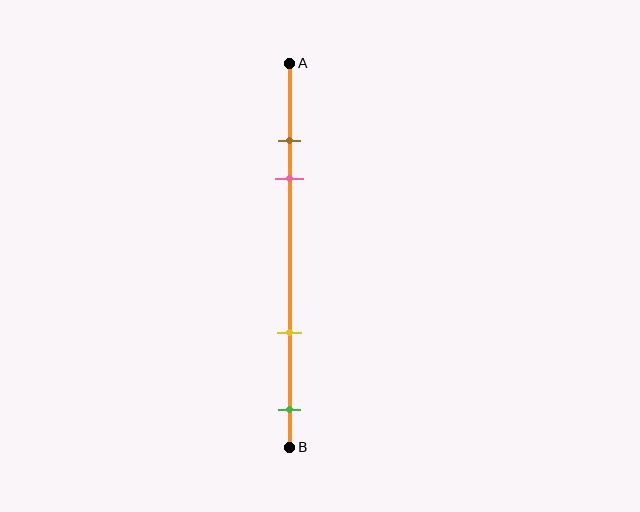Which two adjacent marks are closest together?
The brown and pink marks are the closest adjacent pair.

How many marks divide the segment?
There are 4 marks dividing the segment.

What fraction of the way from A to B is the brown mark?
The brown mark is approximately 20% (0.2) of the way from A to B.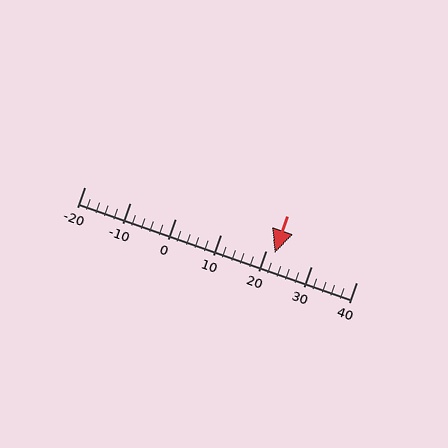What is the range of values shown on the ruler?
The ruler shows values from -20 to 40.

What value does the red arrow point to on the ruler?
The red arrow points to approximately 22.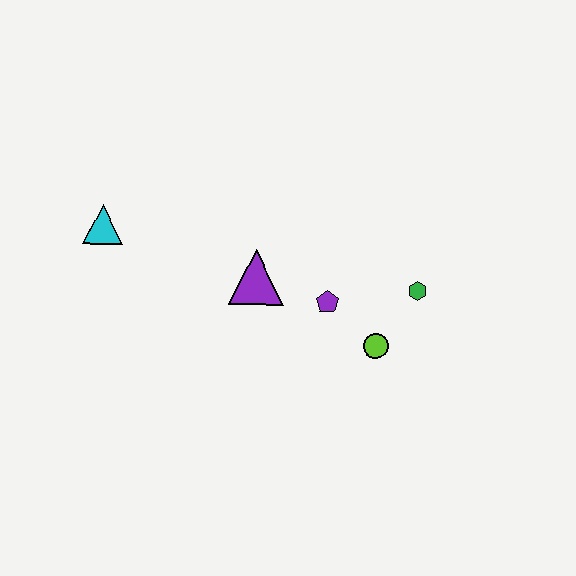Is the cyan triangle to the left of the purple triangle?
Yes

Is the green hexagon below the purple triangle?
Yes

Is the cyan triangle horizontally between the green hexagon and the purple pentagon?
No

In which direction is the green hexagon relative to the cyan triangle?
The green hexagon is to the right of the cyan triangle.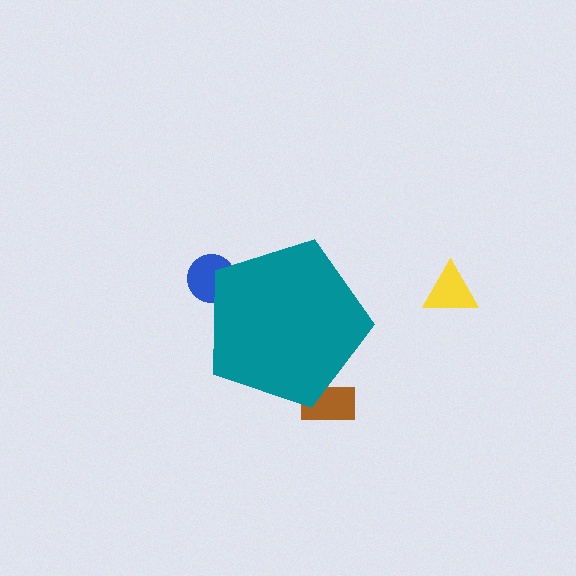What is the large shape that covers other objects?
A teal pentagon.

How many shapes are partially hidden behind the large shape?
2 shapes are partially hidden.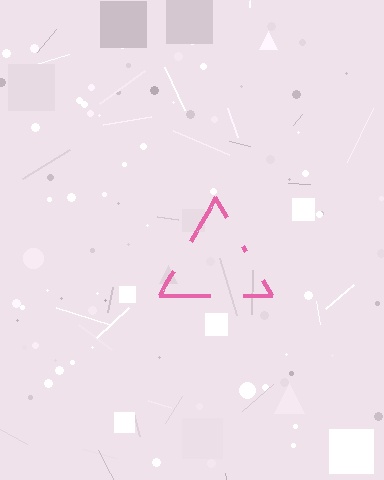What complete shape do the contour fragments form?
The contour fragments form a triangle.